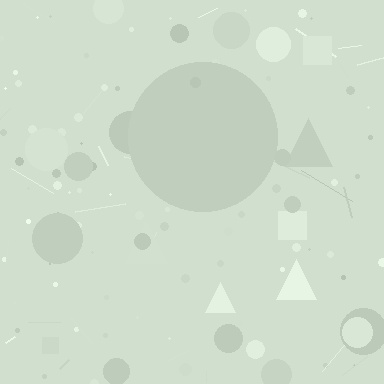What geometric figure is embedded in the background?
A circle is embedded in the background.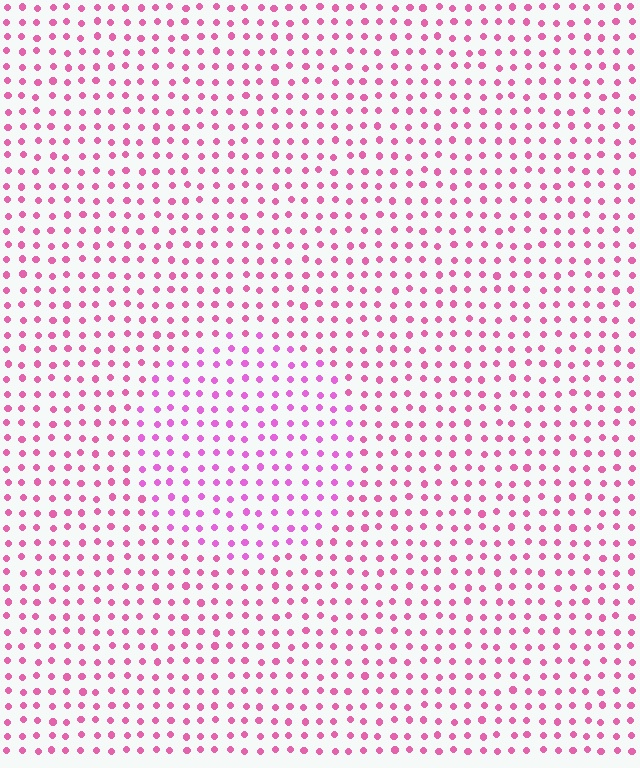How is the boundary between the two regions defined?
The boundary is defined purely by a slight shift in hue (about 22 degrees). Spacing, size, and orientation are identical on both sides.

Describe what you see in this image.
The image is filled with small pink elements in a uniform arrangement. A circle-shaped region is visible where the elements are tinted to a slightly different hue, forming a subtle color boundary.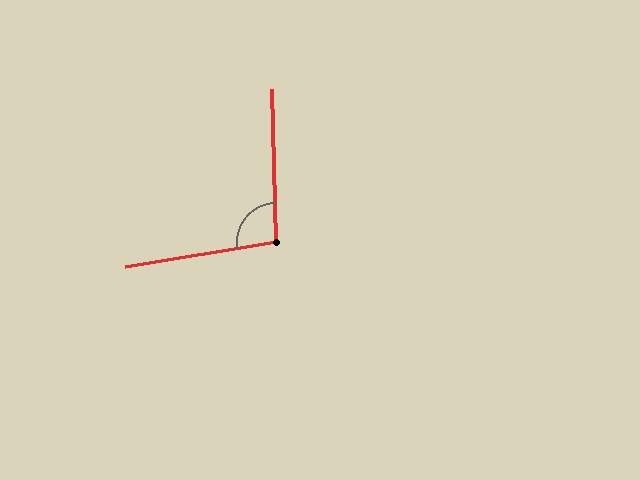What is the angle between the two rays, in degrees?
Approximately 98 degrees.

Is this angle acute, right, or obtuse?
It is obtuse.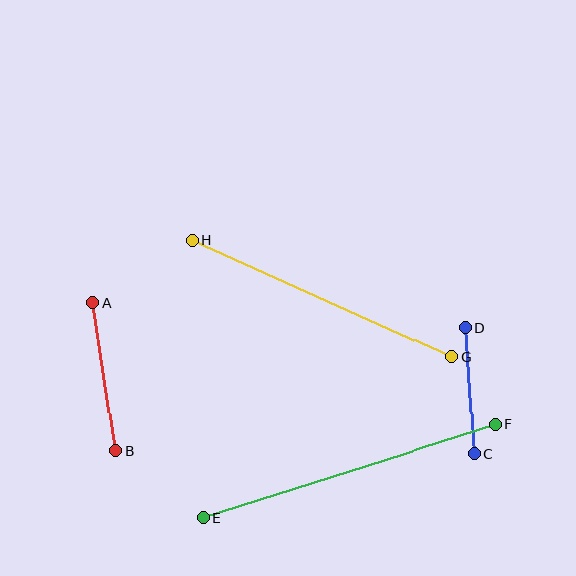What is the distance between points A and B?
The distance is approximately 150 pixels.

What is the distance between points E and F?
The distance is approximately 306 pixels.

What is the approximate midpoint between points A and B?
The midpoint is at approximately (104, 376) pixels.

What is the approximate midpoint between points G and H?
The midpoint is at approximately (322, 299) pixels.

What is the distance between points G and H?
The distance is approximately 285 pixels.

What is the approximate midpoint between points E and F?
The midpoint is at approximately (349, 471) pixels.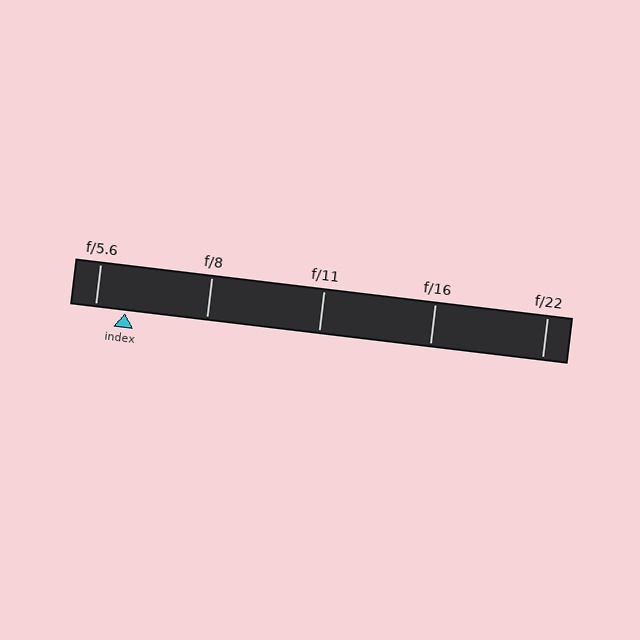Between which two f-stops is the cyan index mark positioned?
The index mark is between f/5.6 and f/8.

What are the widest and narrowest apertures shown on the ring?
The widest aperture shown is f/5.6 and the narrowest is f/22.